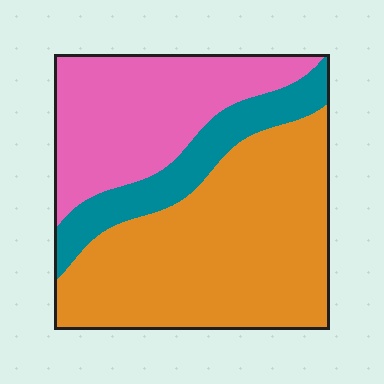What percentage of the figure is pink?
Pink takes up about one third (1/3) of the figure.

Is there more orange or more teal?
Orange.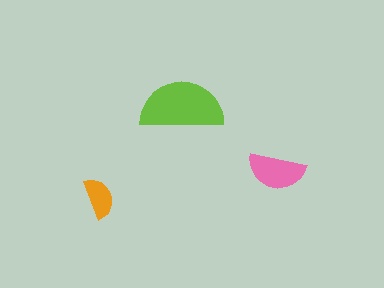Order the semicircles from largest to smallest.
the lime one, the pink one, the orange one.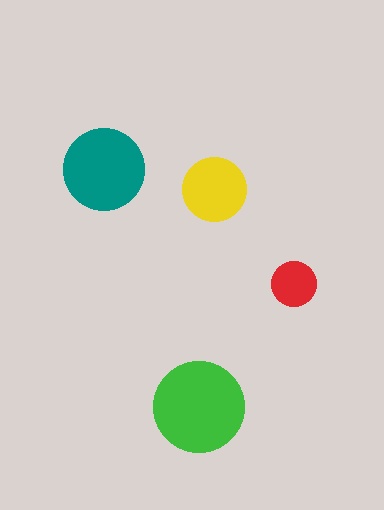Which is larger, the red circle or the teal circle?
The teal one.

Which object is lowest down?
The green circle is bottommost.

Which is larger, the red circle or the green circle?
The green one.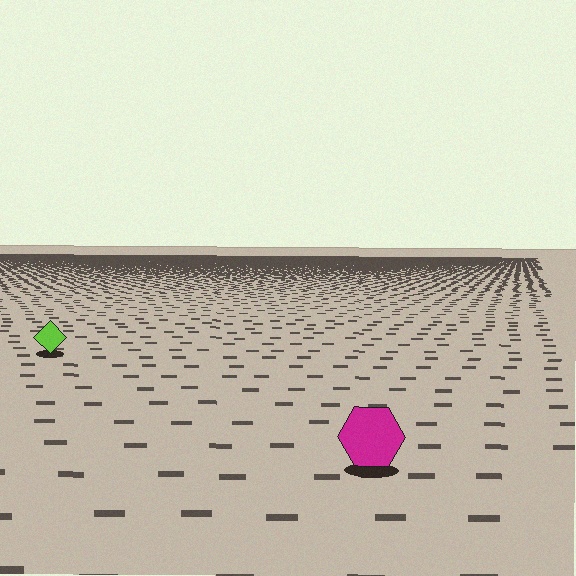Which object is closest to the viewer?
The magenta hexagon is closest. The texture marks near it are larger and more spread out.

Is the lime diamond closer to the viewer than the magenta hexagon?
No. The magenta hexagon is closer — you can tell from the texture gradient: the ground texture is coarser near it.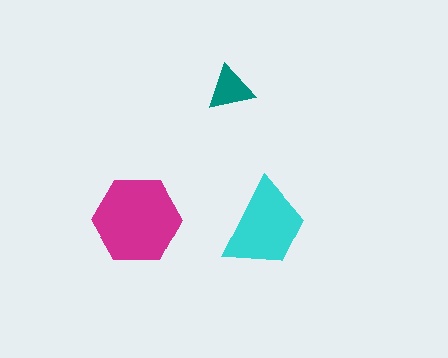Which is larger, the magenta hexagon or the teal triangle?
The magenta hexagon.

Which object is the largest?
The magenta hexagon.